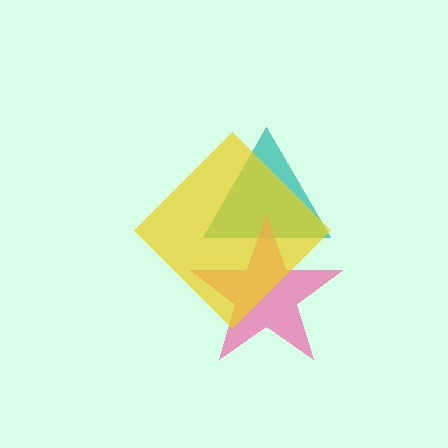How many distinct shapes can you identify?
There are 3 distinct shapes: a teal triangle, a pink star, a yellow diamond.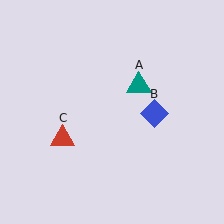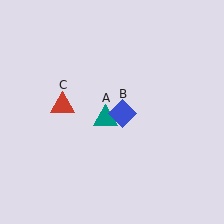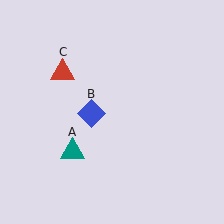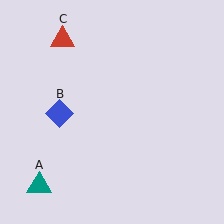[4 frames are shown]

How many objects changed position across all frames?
3 objects changed position: teal triangle (object A), blue diamond (object B), red triangle (object C).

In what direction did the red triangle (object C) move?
The red triangle (object C) moved up.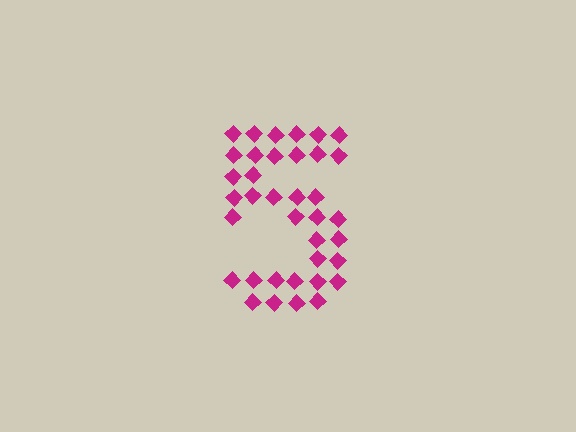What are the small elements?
The small elements are diamonds.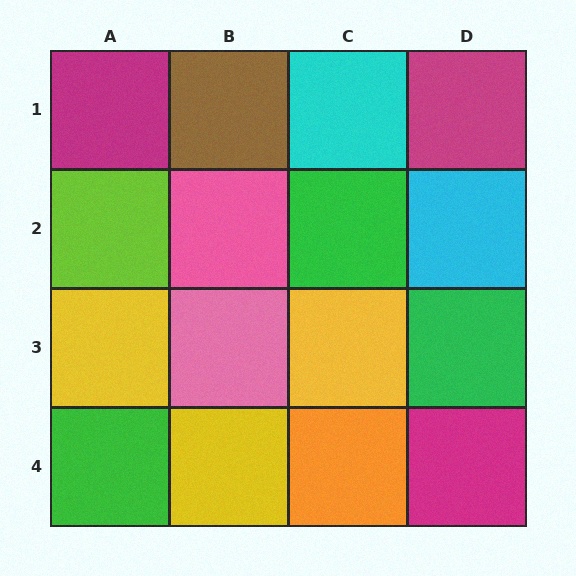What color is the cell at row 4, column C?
Orange.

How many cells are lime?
1 cell is lime.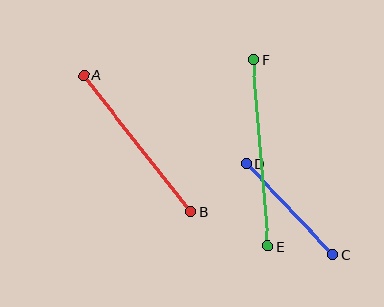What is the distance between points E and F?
The distance is approximately 187 pixels.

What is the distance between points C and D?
The distance is approximately 125 pixels.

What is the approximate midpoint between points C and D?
The midpoint is at approximately (290, 209) pixels.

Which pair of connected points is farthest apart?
Points E and F are farthest apart.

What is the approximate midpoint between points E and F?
The midpoint is at approximately (261, 153) pixels.